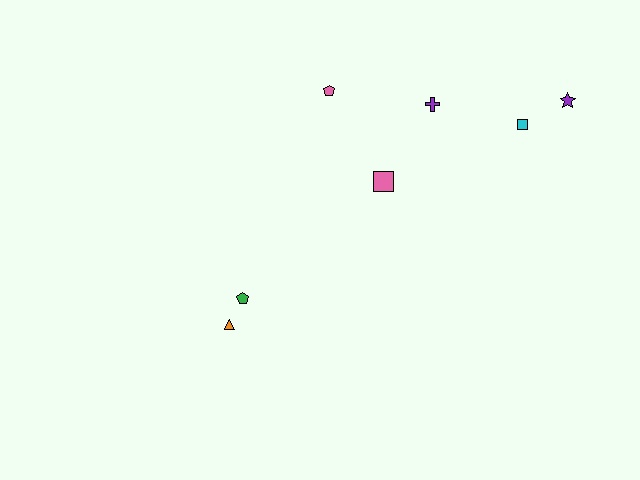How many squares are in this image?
There are 2 squares.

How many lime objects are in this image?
There are no lime objects.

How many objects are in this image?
There are 7 objects.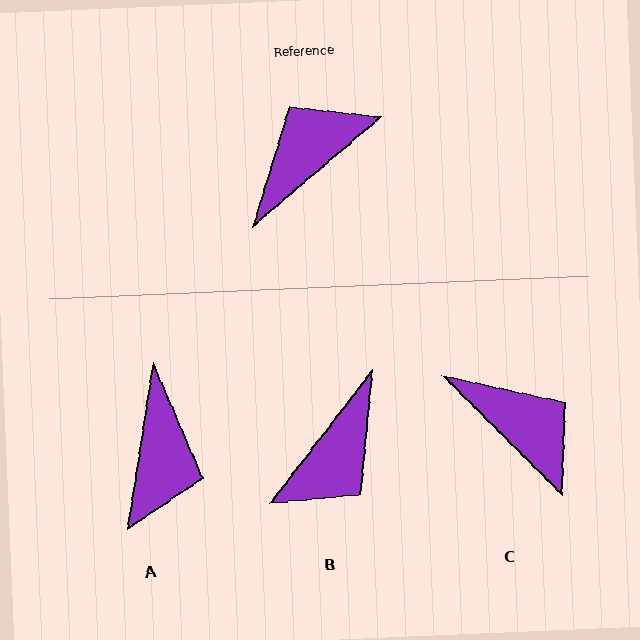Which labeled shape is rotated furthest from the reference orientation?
B, about 168 degrees away.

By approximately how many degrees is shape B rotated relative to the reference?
Approximately 168 degrees clockwise.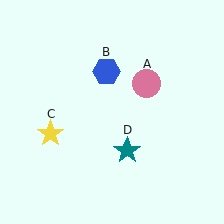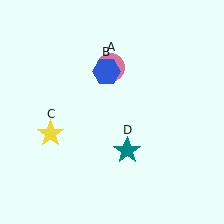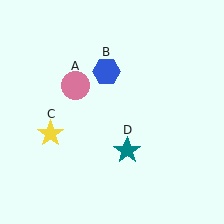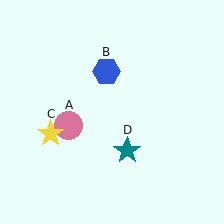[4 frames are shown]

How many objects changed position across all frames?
1 object changed position: pink circle (object A).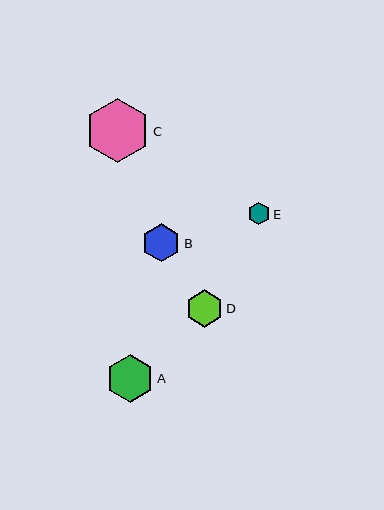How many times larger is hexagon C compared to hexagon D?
Hexagon C is approximately 1.7 times the size of hexagon D.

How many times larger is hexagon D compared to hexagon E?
Hexagon D is approximately 1.7 times the size of hexagon E.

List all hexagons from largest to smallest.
From largest to smallest: C, A, B, D, E.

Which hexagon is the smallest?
Hexagon E is the smallest with a size of approximately 22 pixels.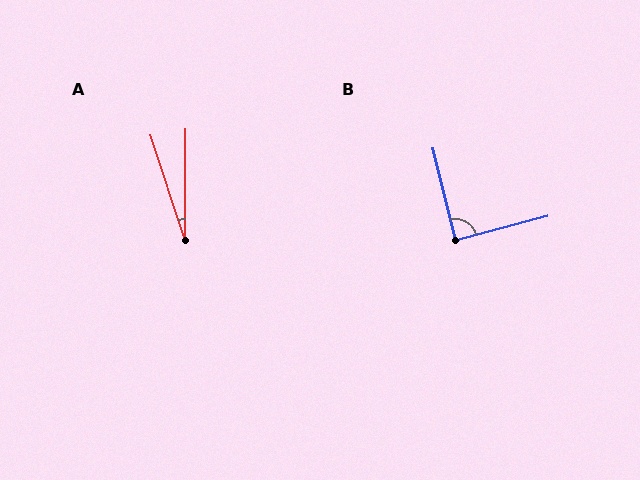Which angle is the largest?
B, at approximately 89 degrees.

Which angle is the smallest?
A, at approximately 19 degrees.